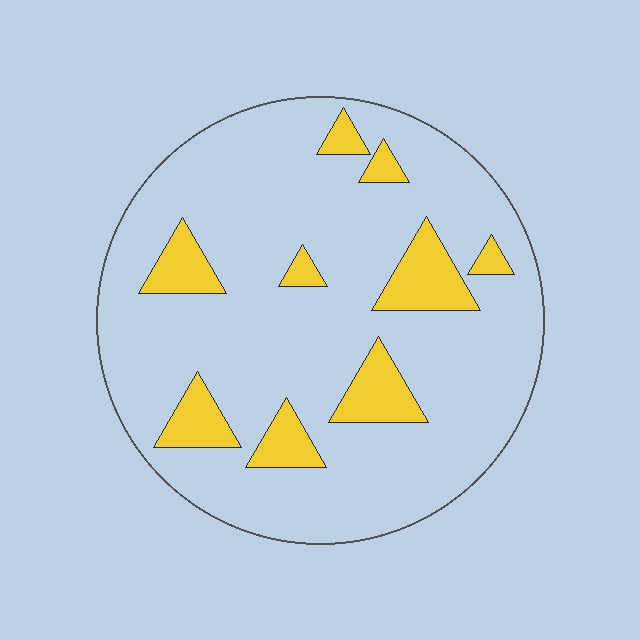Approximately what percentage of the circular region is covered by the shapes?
Approximately 15%.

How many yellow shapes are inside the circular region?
9.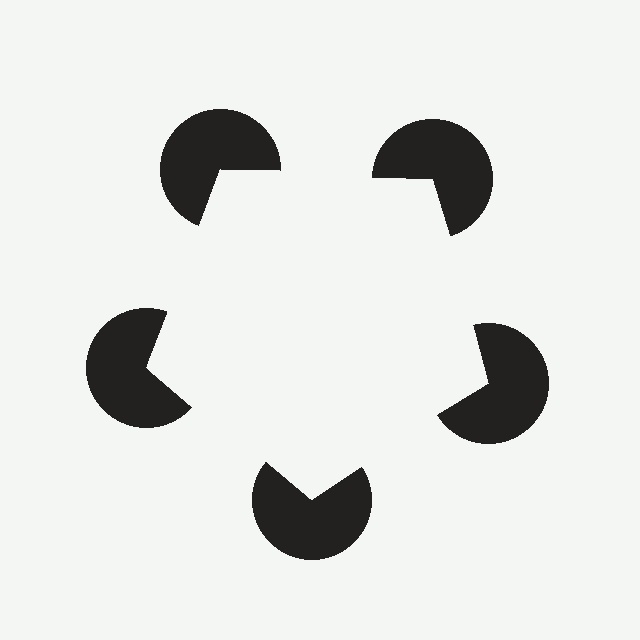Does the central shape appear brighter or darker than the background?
It typically appears slightly brighter than the background, even though no actual brightness change is drawn.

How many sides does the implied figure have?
5 sides.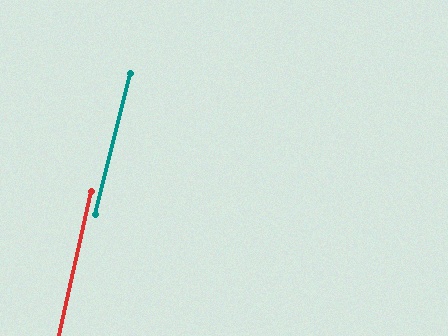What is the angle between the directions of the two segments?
Approximately 1 degree.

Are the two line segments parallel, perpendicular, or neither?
Parallel — their directions differ by only 0.9°.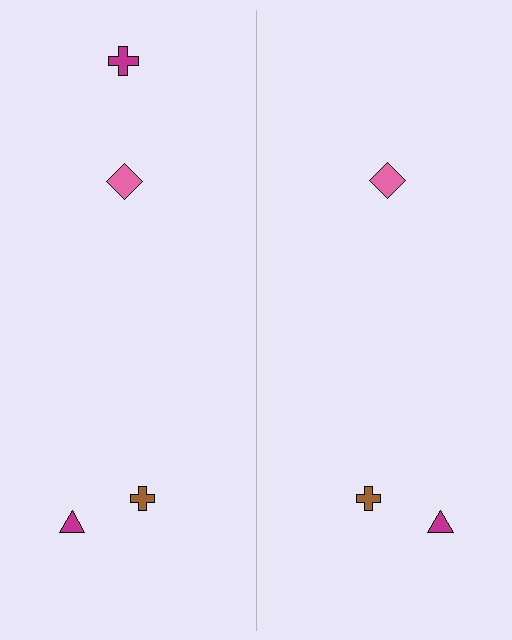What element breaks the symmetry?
A magenta cross is missing from the right side.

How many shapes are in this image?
There are 7 shapes in this image.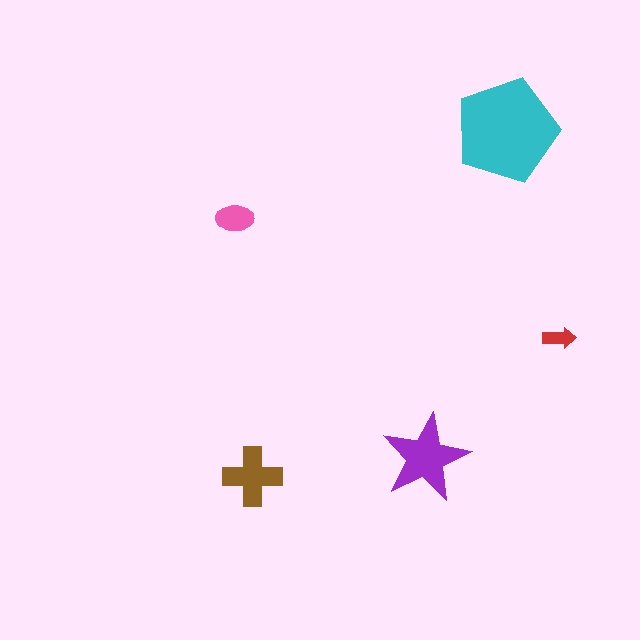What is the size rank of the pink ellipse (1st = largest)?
4th.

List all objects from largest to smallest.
The cyan pentagon, the purple star, the brown cross, the pink ellipse, the red arrow.